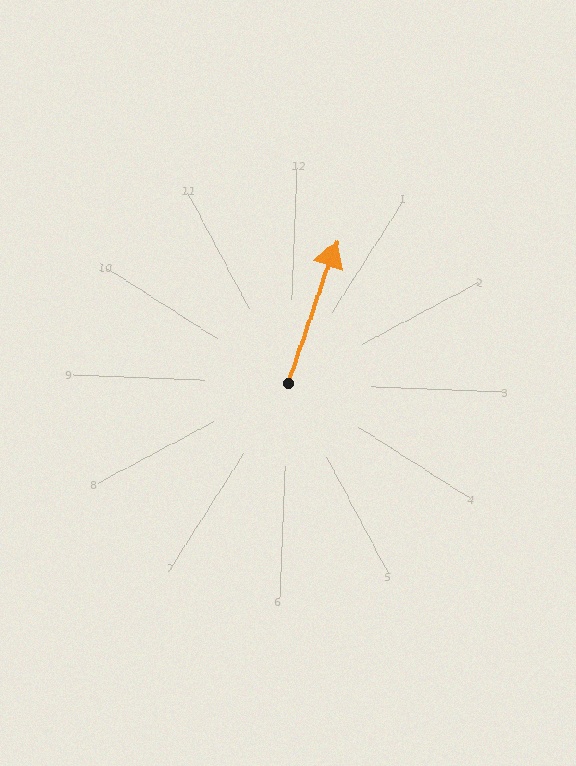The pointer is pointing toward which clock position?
Roughly 1 o'clock.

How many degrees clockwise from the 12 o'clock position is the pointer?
Approximately 17 degrees.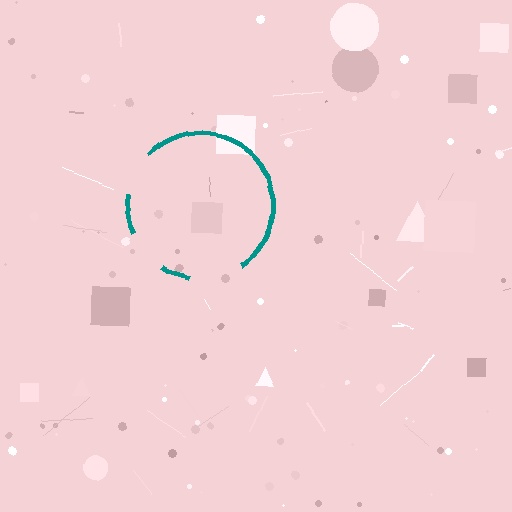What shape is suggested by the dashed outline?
The dashed outline suggests a circle.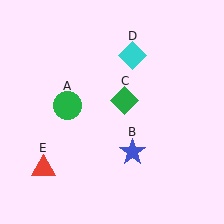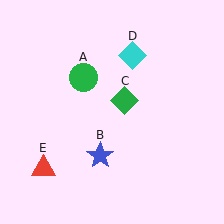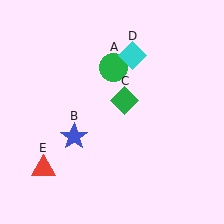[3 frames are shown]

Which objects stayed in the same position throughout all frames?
Green diamond (object C) and cyan diamond (object D) and red triangle (object E) remained stationary.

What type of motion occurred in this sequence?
The green circle (object A), blue star (object B) rotated clockwise around the center of the scene.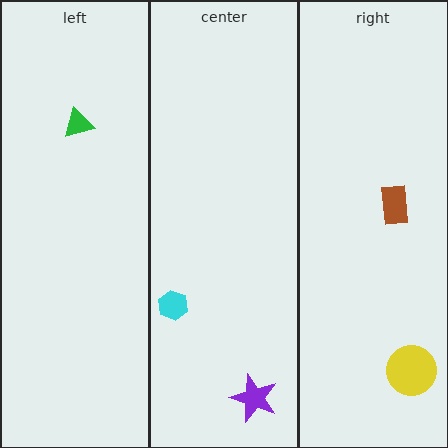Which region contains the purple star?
The center region.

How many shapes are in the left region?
1.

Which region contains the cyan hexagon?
The center region.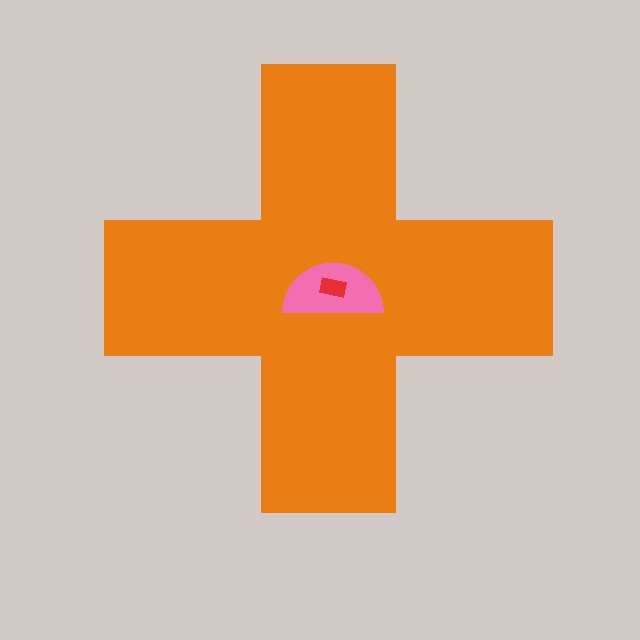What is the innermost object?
The red rectangle.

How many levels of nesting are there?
3.